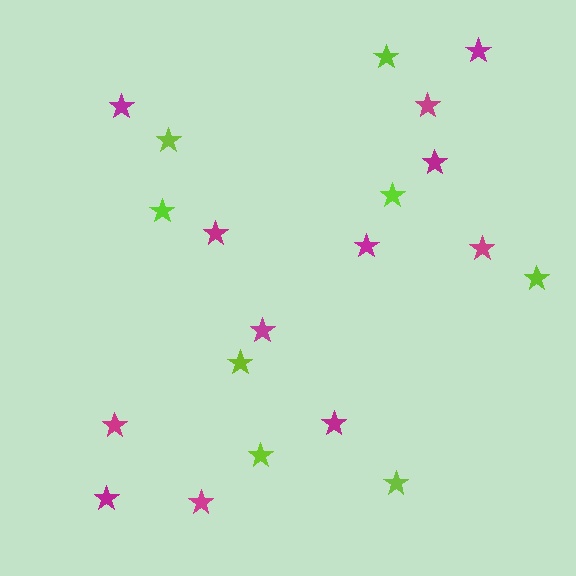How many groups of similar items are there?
There are 2 groups: one group of magenta stars (12) and one group of lime stars (8).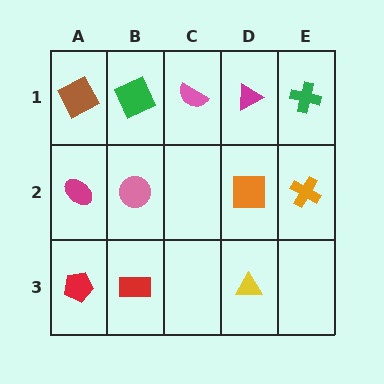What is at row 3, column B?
A red rectangle.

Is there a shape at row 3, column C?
No, that cell is empty.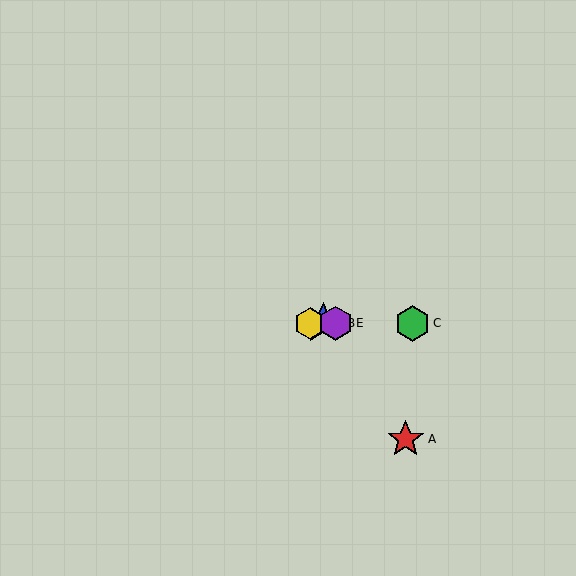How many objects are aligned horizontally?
4 objects (B, C, D, E) are aligned horizontally.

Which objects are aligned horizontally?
Objects B, C, D, E are aligned horizontally.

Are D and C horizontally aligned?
Yes, both are at y≈323.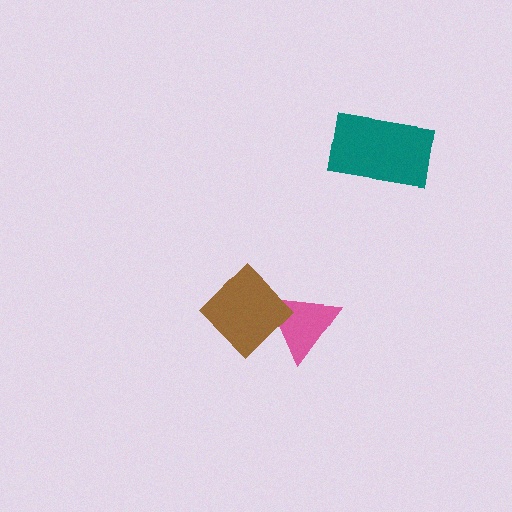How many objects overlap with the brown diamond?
1 object overlaps with the brown diamond.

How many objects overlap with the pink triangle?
1 object overlaps with the pink triangle.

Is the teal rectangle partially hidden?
No, no other shape covers it.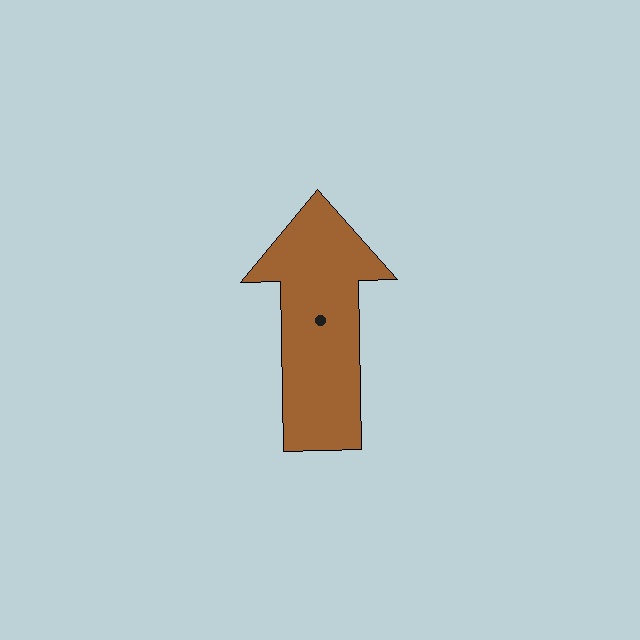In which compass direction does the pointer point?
North.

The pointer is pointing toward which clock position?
Roughly 12 o'clock.